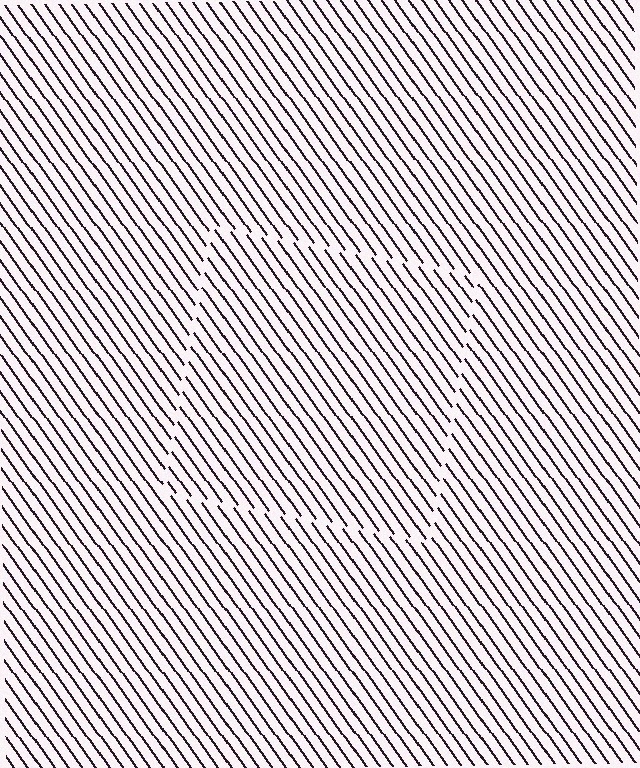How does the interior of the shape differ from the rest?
The interior of the shape contains the same grating, shifted by half a period — the contour is defined by the phase discontinuity where line-ends from the inner and outer gratings abut.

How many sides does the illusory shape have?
4 sides — the line-ends trace a square.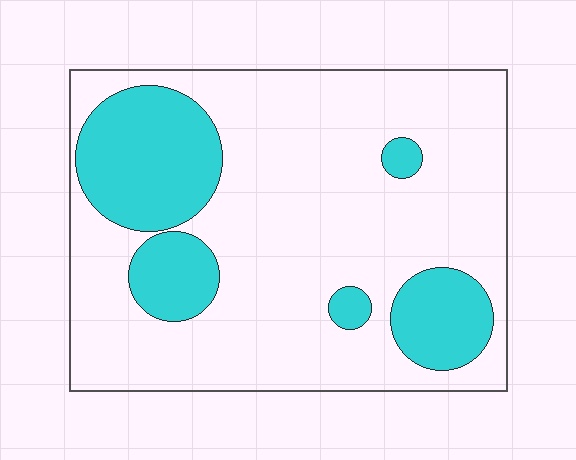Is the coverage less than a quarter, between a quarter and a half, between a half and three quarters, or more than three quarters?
Less than a quarter.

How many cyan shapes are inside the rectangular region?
5.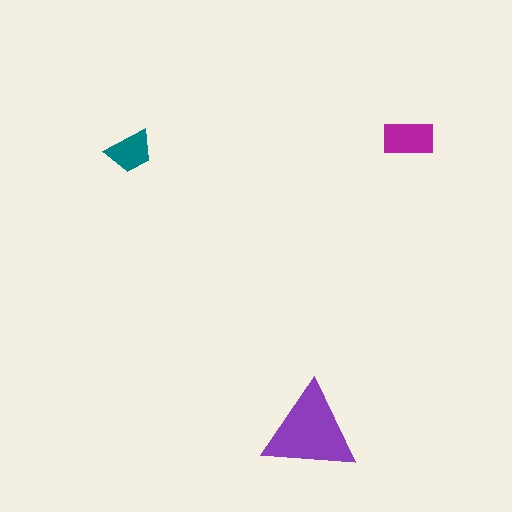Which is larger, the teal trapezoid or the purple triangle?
The purple triangle.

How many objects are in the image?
There are 3 objects in the image.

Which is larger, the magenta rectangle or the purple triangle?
The purple triangle.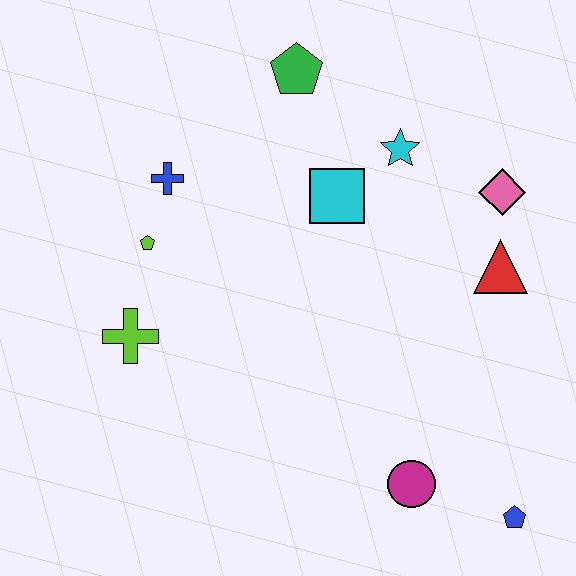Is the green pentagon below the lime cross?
No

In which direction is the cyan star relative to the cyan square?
The cyan star is to the right of the cyan square.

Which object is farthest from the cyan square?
The blue pentagon is farthest from the cyan square.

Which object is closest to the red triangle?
The pink diamond is closest to the red triangle.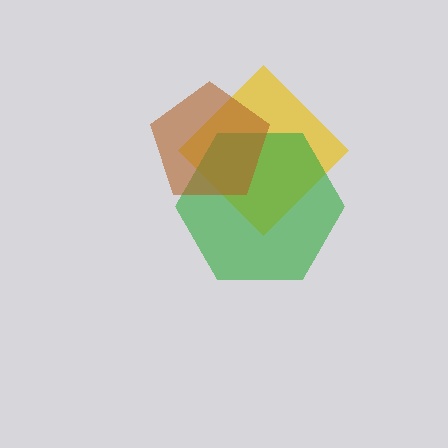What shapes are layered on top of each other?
The layered shapes are: a yellow diamond, a green hexagon, a brown pentagon.